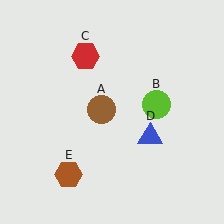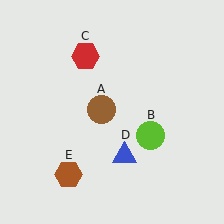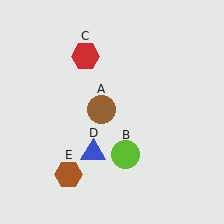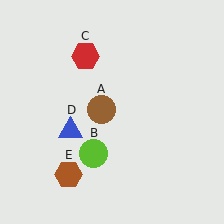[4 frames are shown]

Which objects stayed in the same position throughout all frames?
Brown circle (object A) and red hexagon (object C) and brown hexagon (object E) remained stationary.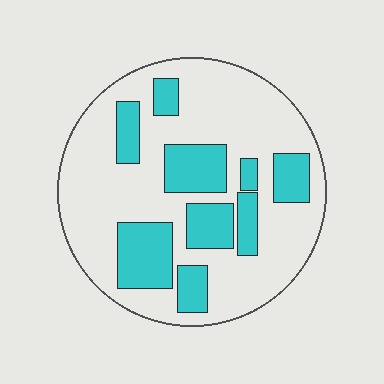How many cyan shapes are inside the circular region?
9.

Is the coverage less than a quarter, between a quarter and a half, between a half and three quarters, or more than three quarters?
Between a quarter and a half.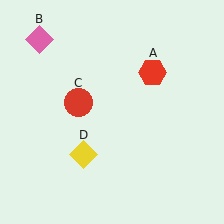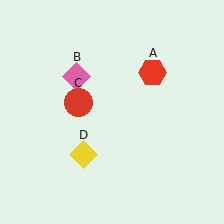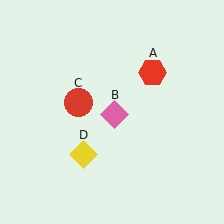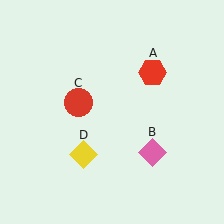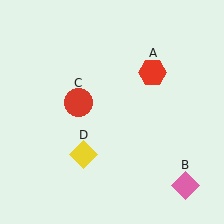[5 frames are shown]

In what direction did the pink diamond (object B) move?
The pink diamond (object B) moved down and to the right.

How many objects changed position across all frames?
1 object changed position: pink diamond (object B).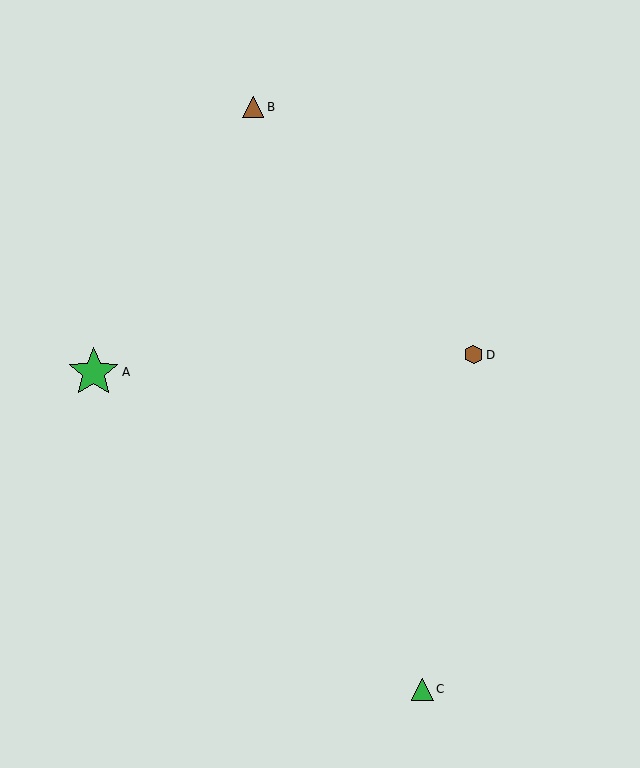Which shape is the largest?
The green star (labeled A) is the largest.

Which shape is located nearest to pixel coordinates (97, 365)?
The green star (labeled A) at (94, 372) is nearest to that location.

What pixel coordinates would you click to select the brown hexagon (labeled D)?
Click at (474, 355) to select the brown hexagon D.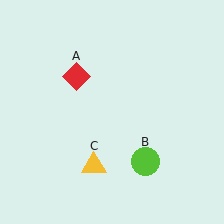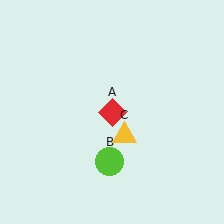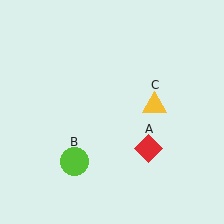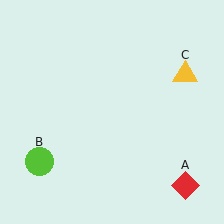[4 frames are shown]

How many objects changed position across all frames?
3 objects changed position: red diamond (object A), lime circle (object B), yellow triangle (object C).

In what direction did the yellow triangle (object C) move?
The yellow triangle (object C) moved up and to the right.